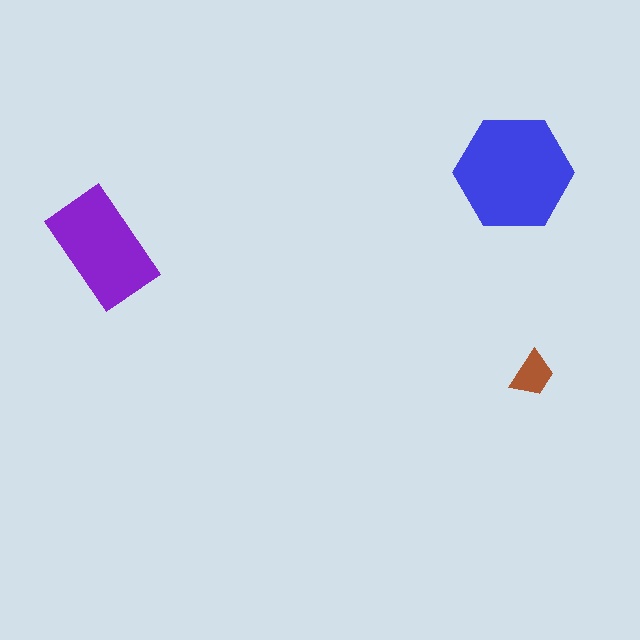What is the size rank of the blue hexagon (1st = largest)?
1st.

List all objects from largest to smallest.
The blue hexagon, the purple rectangle, the brown trapezoid.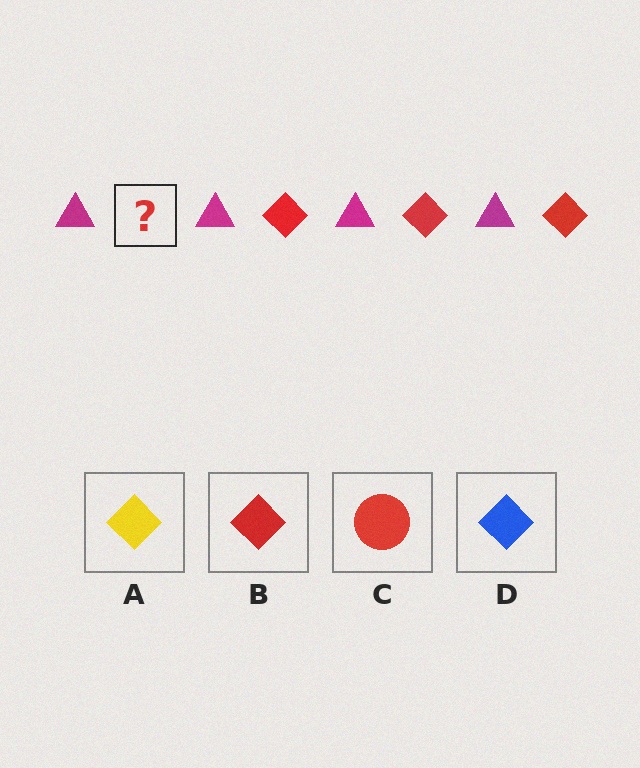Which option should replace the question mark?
Option B.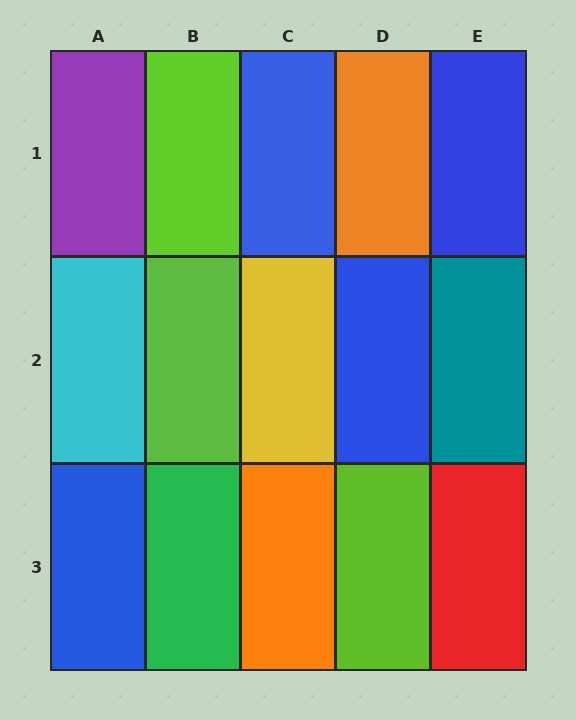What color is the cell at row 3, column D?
Lime.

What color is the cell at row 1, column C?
Blue.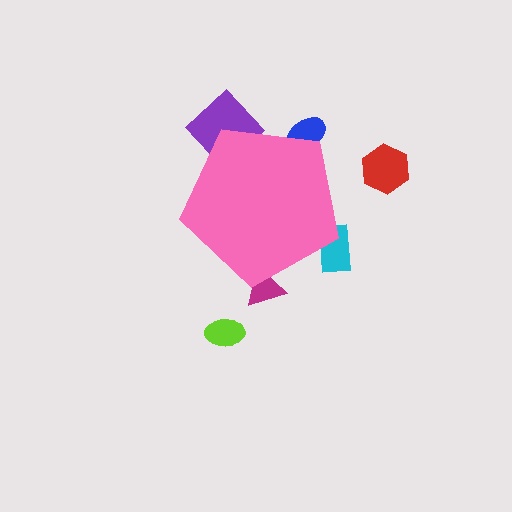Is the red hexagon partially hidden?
No, the red hexagon is fully visible.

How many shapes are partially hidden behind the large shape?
4 shapes are partially hidden.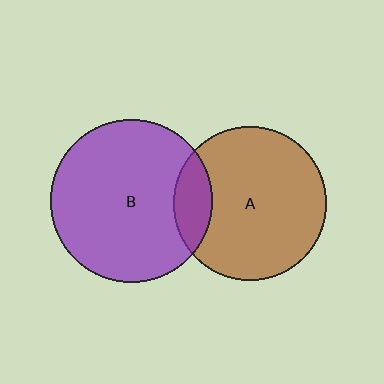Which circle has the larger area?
Circle B (purple).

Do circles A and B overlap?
Yes.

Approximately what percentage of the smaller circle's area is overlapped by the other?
Approximately 15%.